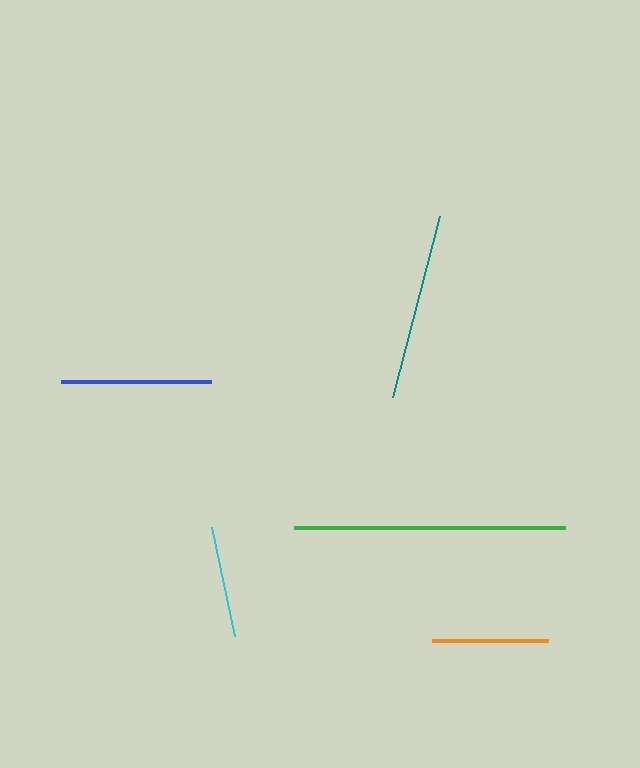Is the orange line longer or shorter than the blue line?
The blue line is longer than the orange line.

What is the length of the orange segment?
The orange segment is approximately 116 pixels long.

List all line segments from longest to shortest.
From longest to shortest: green, teal, blue, orange, cyan.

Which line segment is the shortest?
The cyan line is the shortest at approximately 111 pixels.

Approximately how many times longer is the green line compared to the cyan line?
The green line is approximately 2.4 times the length of the cyan line.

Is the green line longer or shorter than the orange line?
The green line is longer than the orange line.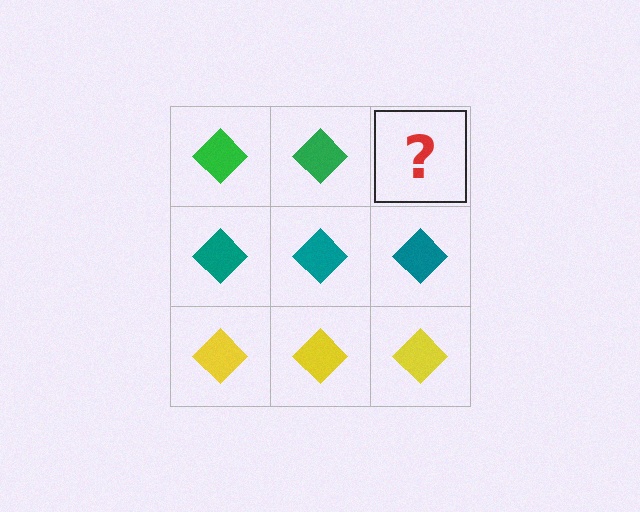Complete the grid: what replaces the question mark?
The question mark should be replaced with a green diamond.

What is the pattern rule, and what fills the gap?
The rule is that each row has a consistent color. The gap should be filled with a green diamond.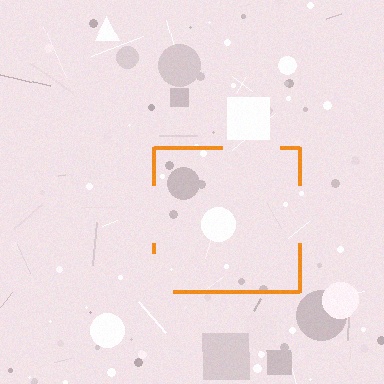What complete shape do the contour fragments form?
The contour fragments form a square.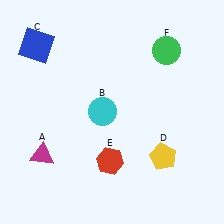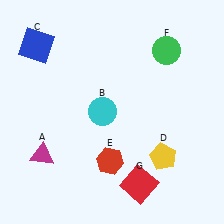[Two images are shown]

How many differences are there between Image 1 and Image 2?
There is 1 difference between the two images.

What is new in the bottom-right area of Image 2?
A red square (G) was added in the bottom-right area of Image 2.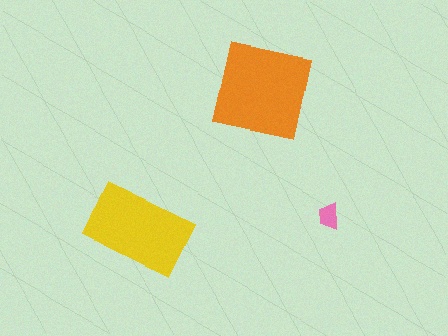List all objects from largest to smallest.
The orange square, the yellow rectangle, the pink trapezoid.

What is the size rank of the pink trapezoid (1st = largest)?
3rd.